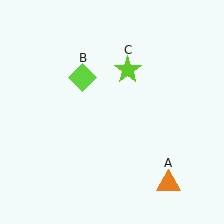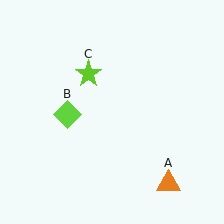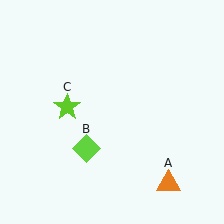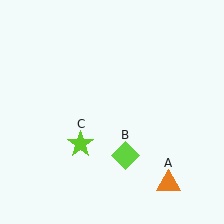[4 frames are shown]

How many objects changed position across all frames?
2 objects changed position: lime diamond (object B), lime star (object C).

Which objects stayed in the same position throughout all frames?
Orange triangle (object A) remained stationary.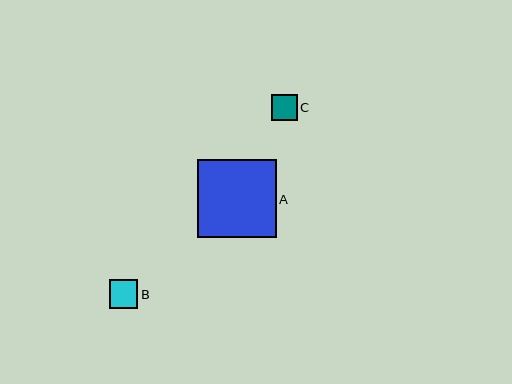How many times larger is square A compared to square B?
Square A is approximately 2.7 times the size of square B.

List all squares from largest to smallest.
From largest to smallest: A, B, C.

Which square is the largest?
Square A is the largest with a size of approximately 78 pixels.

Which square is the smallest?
Square C is the smallest with a size of approximately 26 pixels.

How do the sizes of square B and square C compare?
Square B and square C are approximately the same size.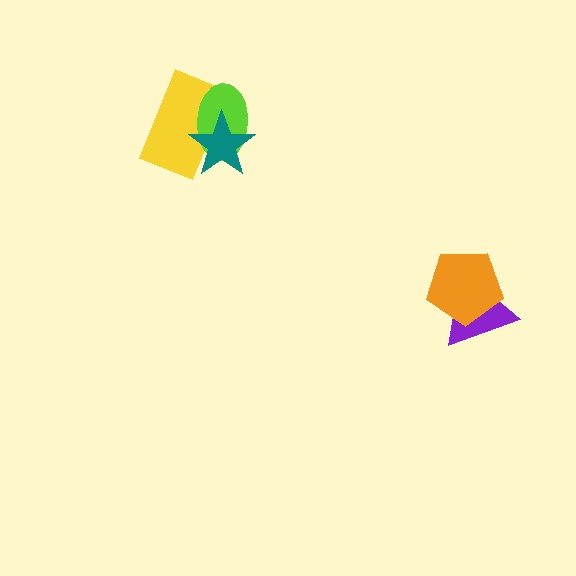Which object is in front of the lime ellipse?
The teal star is in front of the lime ellipse.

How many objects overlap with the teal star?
2 objects overlap with the teal star.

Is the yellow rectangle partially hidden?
Yes, it is partially covered by another shape.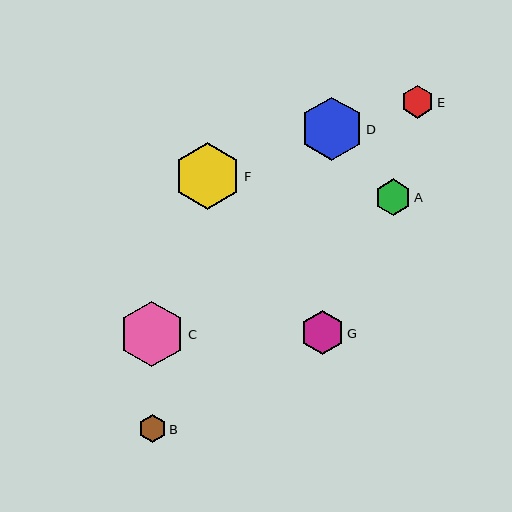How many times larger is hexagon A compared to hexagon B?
Hexagon A is approximately 1.3 times the size of hexagon B.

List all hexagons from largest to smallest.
From largest to smallest: F, C, D, G, A, E, B.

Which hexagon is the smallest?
Hexagon B is the smallest with a size of approximately 28 pixels.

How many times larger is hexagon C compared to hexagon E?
Hexagon C is approximately 2.0 times the size of hexagon E.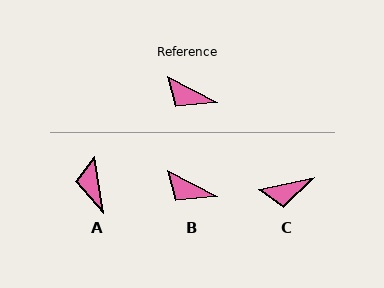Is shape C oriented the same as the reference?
No, it is off by about 39 degrees.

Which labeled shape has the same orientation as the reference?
B.